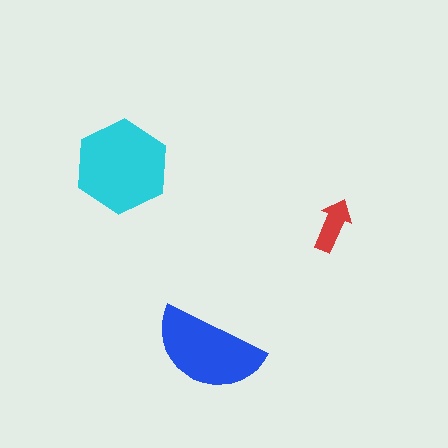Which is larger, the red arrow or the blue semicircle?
The blue semicircle.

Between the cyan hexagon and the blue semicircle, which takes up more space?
The cyan hexagon.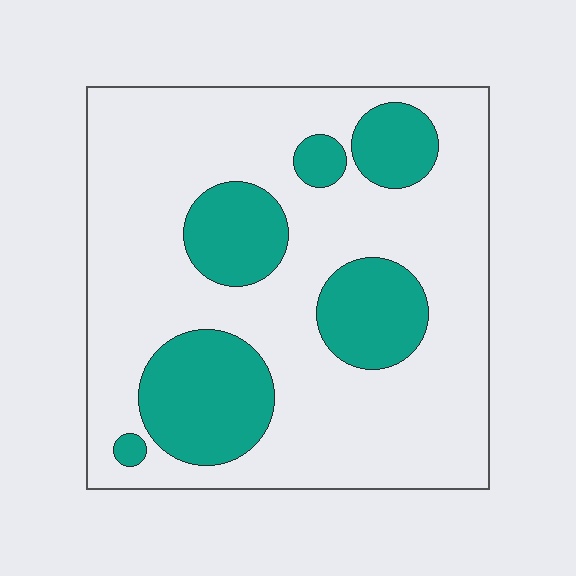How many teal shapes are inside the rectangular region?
6.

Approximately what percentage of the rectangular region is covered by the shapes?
Approximately 25%.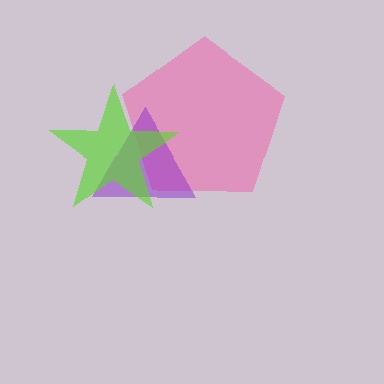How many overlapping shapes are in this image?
There are 3 overlapping shapes in the image.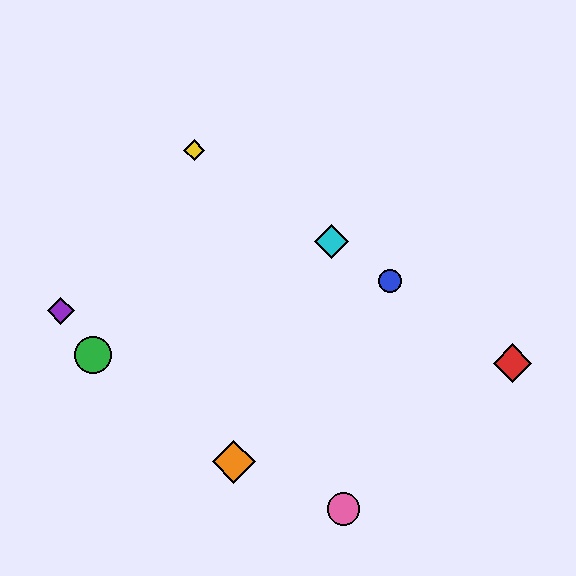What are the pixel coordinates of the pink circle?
The pink circle is at (344, 509).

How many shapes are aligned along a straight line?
4 shapes (the red diamond, the blue circle, the yellow diamond, the cyan diamond) are aligned along a straight line.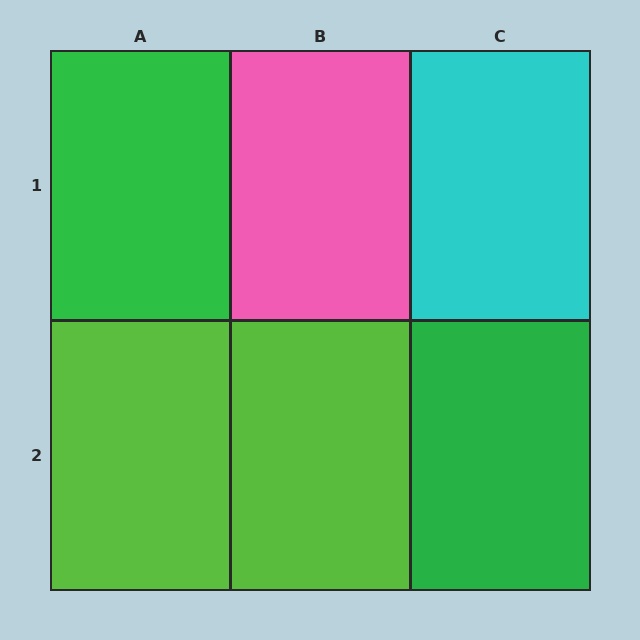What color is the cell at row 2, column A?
Lime.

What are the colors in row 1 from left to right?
Green, pink, cyan.